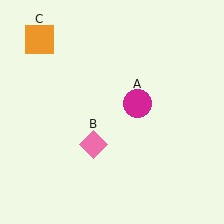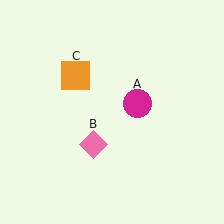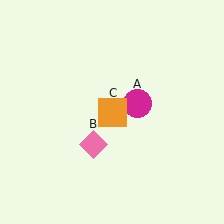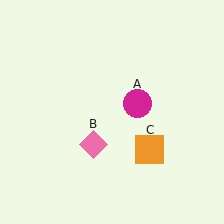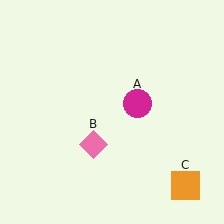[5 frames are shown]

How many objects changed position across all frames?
1 object changed position: orange square (object C).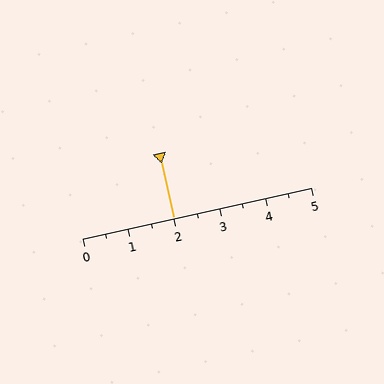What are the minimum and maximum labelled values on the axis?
The axis runs from 0 to 5.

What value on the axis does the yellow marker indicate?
The marker indicates approximately 2.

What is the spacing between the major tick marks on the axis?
The major ticks are spaced 1 apart.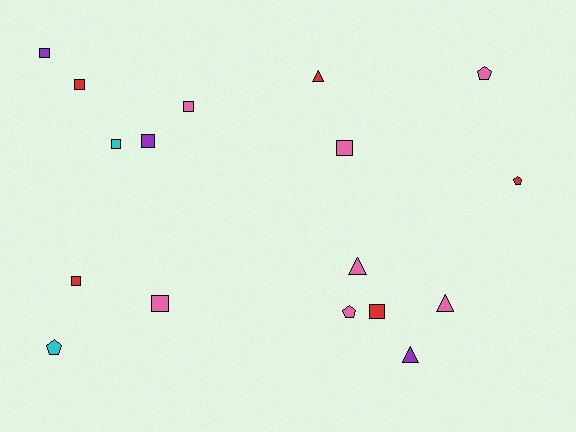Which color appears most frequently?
Pink, with 7 objects.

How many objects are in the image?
There are 17 objects.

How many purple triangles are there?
There is 1 purple triangle.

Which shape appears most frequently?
Square, with 9 objects.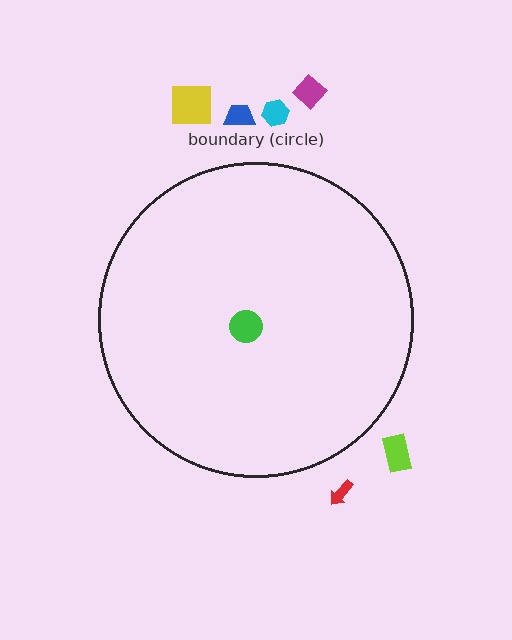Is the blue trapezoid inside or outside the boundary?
Outside.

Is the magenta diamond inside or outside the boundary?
Outside.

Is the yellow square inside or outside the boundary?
Outside.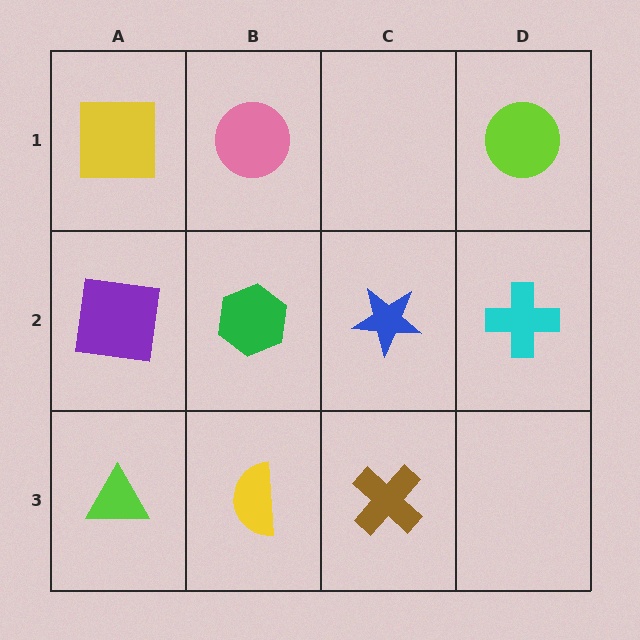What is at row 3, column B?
A yellow semicircle.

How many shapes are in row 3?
3 shapes.